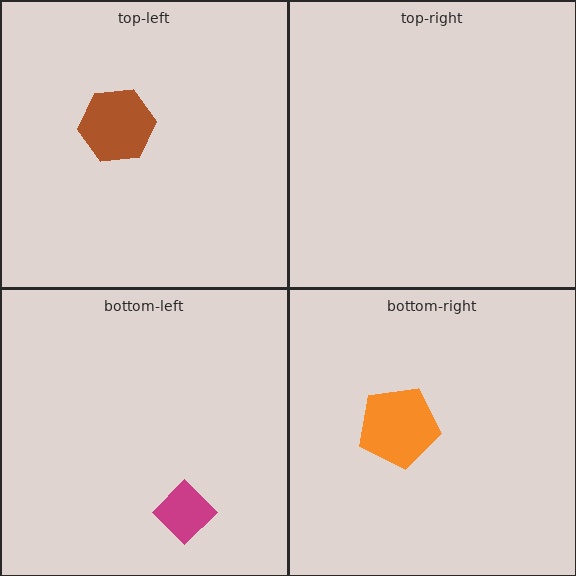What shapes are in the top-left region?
The brown hexagon.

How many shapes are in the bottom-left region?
1.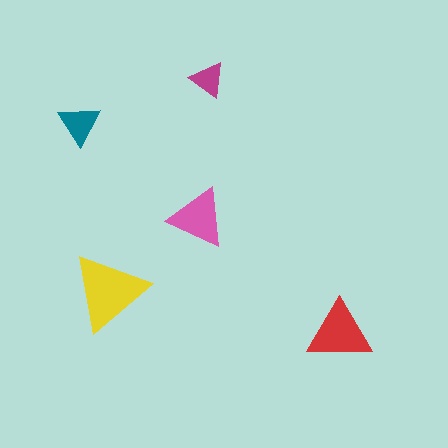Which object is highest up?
The magenta triangle is topmost.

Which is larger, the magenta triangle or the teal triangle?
The teal one.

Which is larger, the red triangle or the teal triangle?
The red one.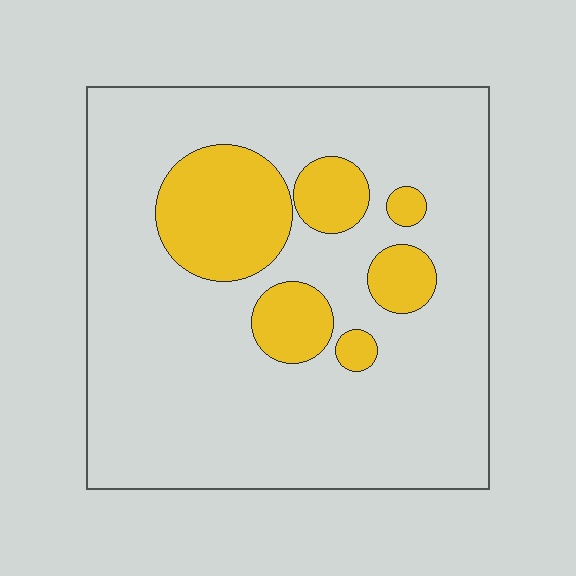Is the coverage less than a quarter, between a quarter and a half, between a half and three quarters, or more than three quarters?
Less than a quarter.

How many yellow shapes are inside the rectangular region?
6.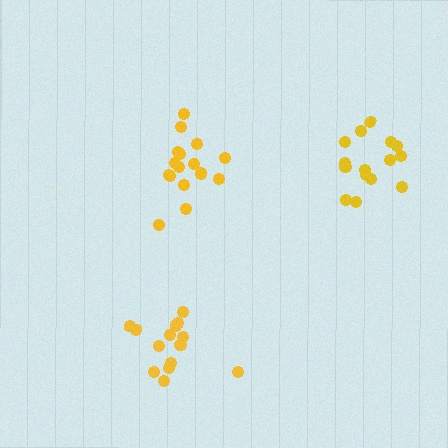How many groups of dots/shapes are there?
There are 3 groups.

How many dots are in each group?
Group 1: 15 dots, Group 2: 16 dots, Group 3: 15 dots (46 total).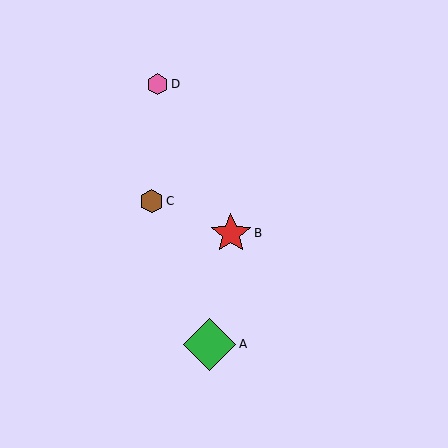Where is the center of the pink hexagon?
The center of the pink hexagon is at (157, 84).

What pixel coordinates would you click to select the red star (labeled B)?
Click at (231, 233) to select the red star B.